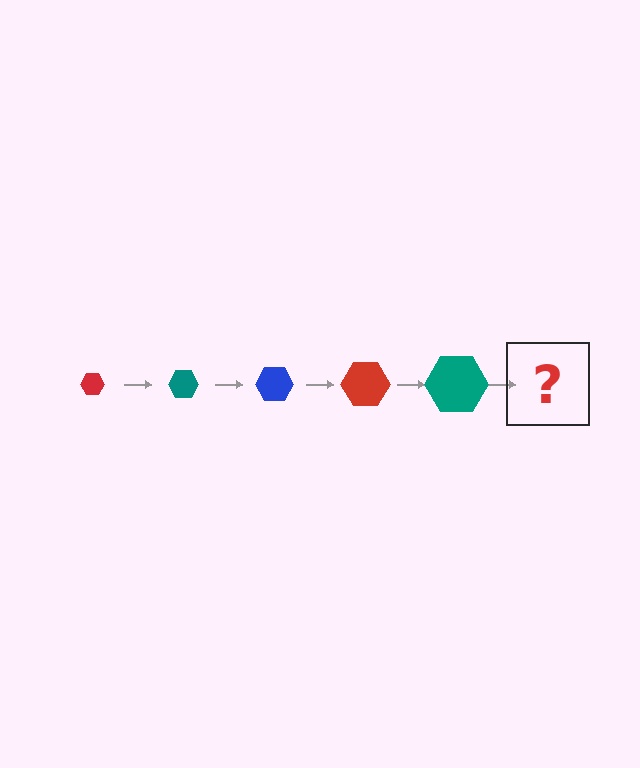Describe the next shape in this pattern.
It should be a blue hexagon, larger than the previous one.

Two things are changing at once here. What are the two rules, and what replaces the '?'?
The two rules are that the hexagon grows larger each step and the color cycles through red, teal, and blue. The '?' should be a blue hexagon, larger than the previous one.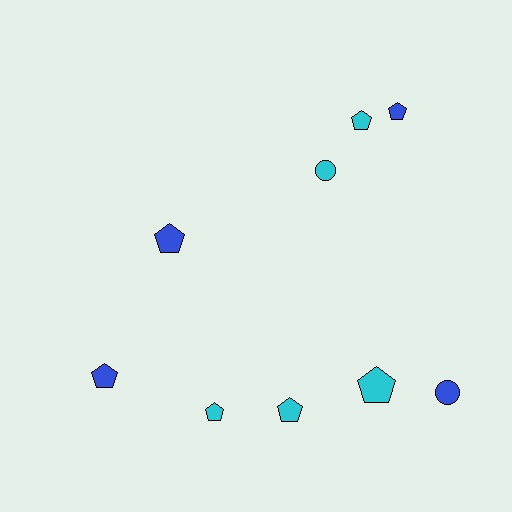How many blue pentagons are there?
There are 3 blue pentagons.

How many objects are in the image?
There are 9 objects.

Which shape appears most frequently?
Pentagon, with 7 objects.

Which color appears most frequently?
Cyan, with 5 objects.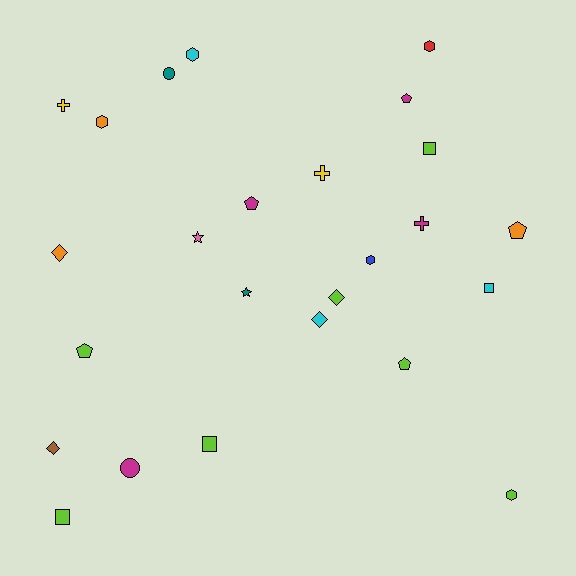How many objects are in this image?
There are 25 objects.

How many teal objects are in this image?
There are 2 teal objects.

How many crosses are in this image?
There are 3 crosses.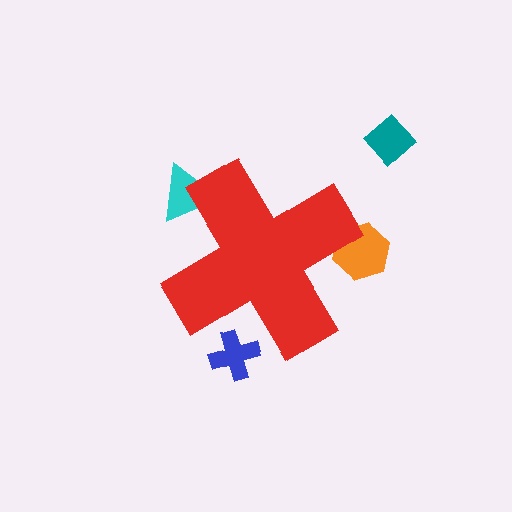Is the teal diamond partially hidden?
No, the teal diamond is fully visible.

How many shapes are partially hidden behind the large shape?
3 shapes are partially hidden.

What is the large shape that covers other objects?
A red cross.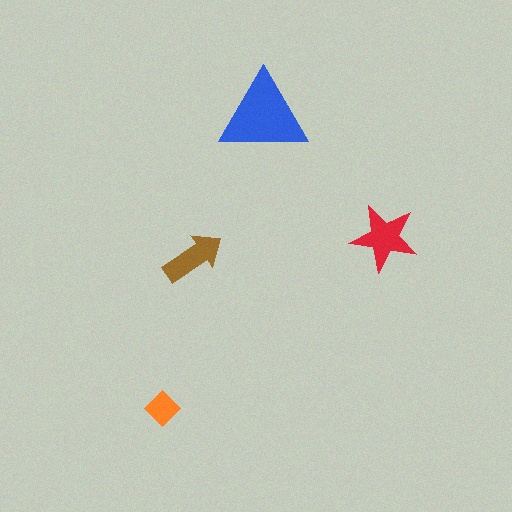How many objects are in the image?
There are 4 objects in the image.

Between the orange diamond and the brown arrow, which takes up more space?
The brown arrow.